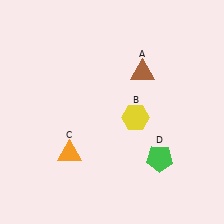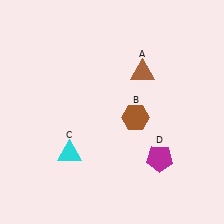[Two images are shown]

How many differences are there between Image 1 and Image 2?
There are 3 differences between the two images.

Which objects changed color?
B changed from yellow to brown. C changed from orange to cyan. D changed from green to magenta.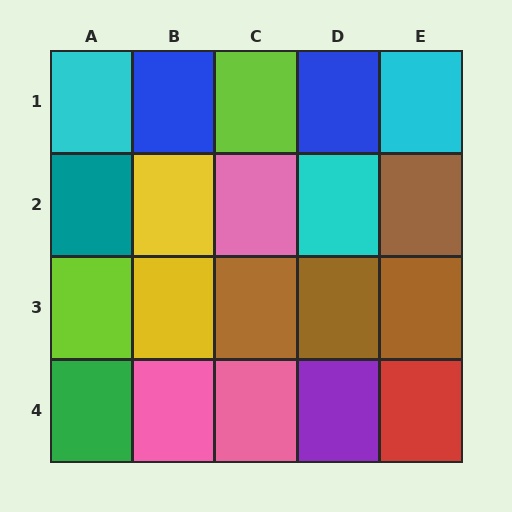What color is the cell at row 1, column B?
Blue.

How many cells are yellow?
2 cells are yellow.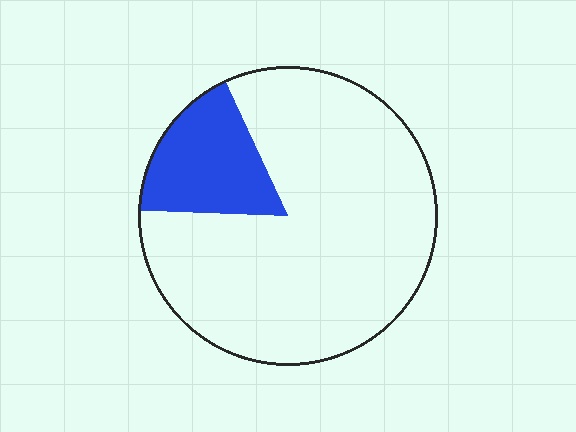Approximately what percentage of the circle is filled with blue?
Approximately 20%.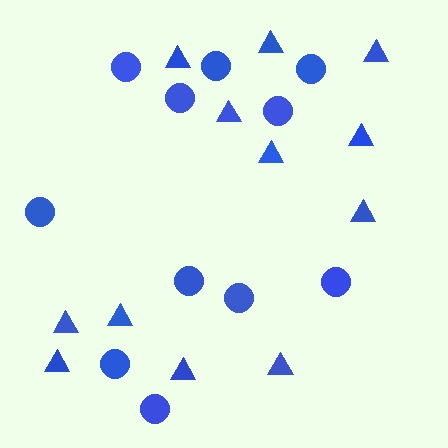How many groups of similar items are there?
There are 2 groups: one group of triangles (12) and one group of circles (11).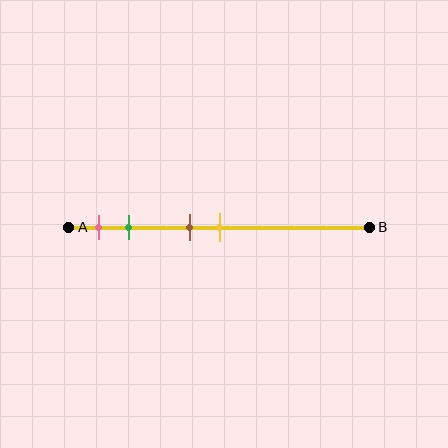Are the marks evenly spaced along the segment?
No, the marks are not evenly spaced.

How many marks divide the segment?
There are 4 marks dividing the segment.